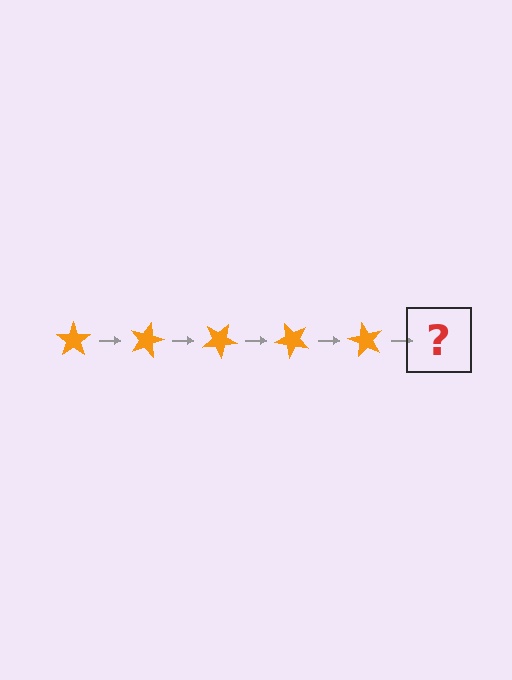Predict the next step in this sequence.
The next step is an orange star rotated 75 degrees.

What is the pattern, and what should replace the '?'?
The pattern is that the star rotates 15 degrees each step. The '?' should be an orange star rotated 75 degrees.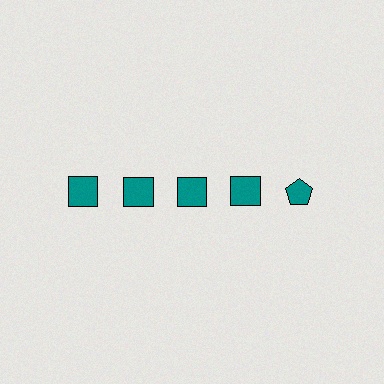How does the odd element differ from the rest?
It has a different shape: pentagon instead of square.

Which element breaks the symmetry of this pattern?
The teal pentagon in the top row, rightmost column breaks the symmetry. All other shapes are teal squares.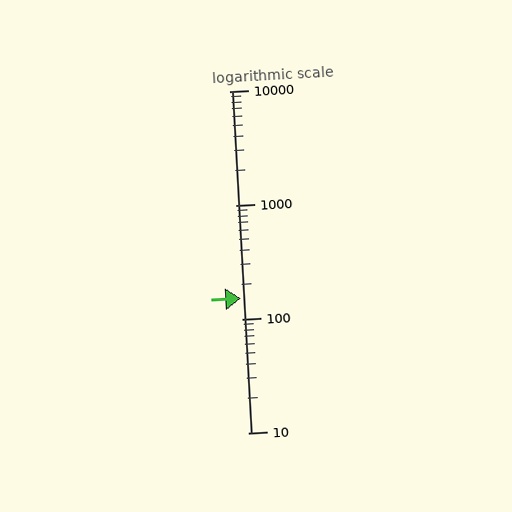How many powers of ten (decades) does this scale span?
The scale spans 3 decades, from 10 to 10000.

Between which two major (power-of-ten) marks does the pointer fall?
The pointer is between 100 and 1000.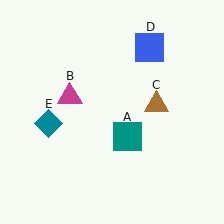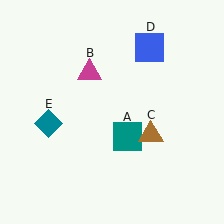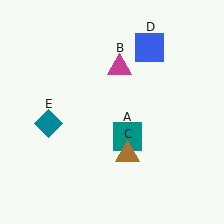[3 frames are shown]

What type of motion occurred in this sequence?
The magenta triangle (object B), brown triangle (object C) rotated clockwise around the center of the scene.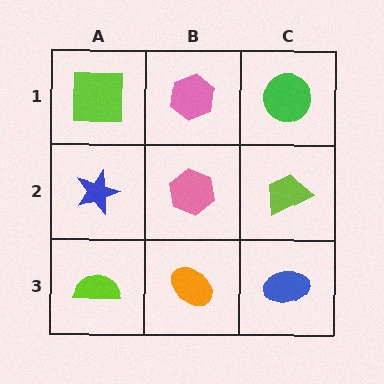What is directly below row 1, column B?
A pink hexagon.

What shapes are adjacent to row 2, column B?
A pink hexagon (row 1, column B), an orange ellipse (row 3, column B), a blue star (row 2, column A), a lime trapezoid (row 2, column C).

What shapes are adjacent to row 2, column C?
A green circle (row 1, column C), a blue ellipse (row 3, column C), a pink hexagon (row 2, column B).